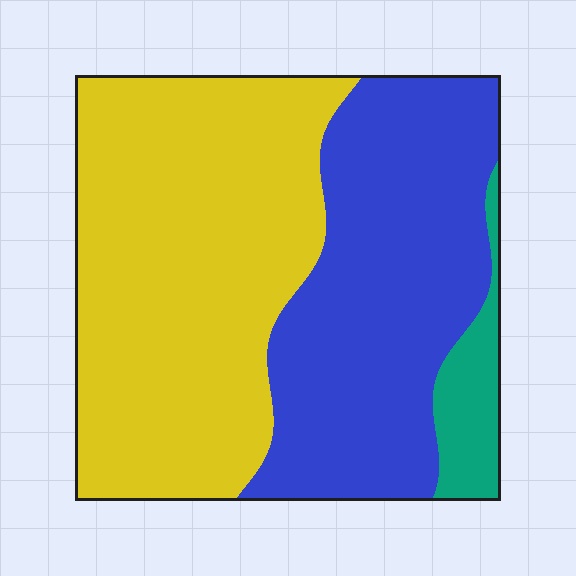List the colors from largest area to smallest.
From largest to smallest: yellow, blue, teal.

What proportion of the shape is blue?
Blue covers about 40% of the shape.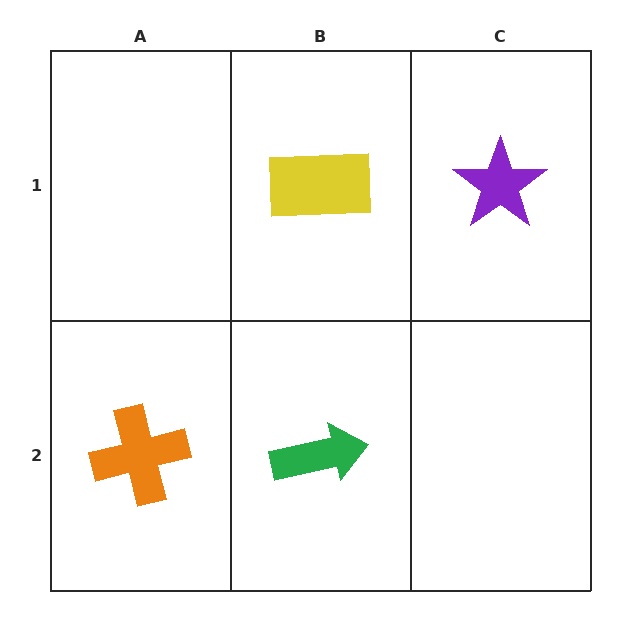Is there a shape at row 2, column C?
No, that cell is empty.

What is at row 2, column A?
An orange cross.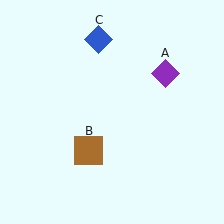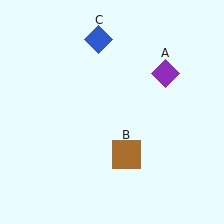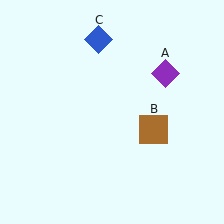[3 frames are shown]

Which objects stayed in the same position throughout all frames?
Purple diamond (object A) and blue diamond (object C) remained stationary.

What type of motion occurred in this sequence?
The brown square (object B) rotated counterclockwise around the center of the scene.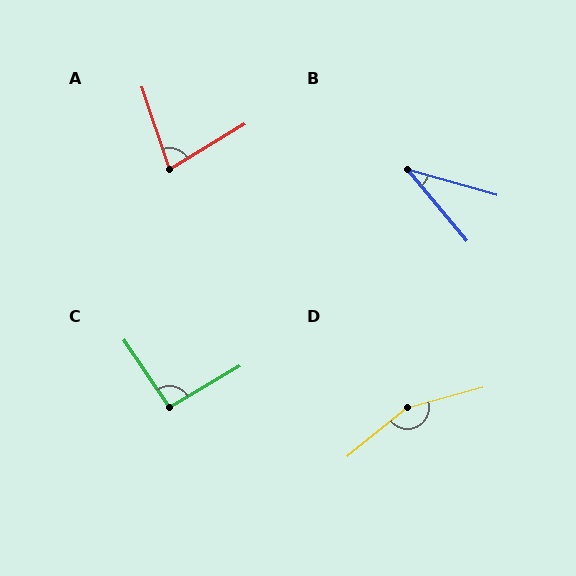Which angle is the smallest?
B, at approximately 35 degrees.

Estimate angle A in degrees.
Approximately 78 degrees.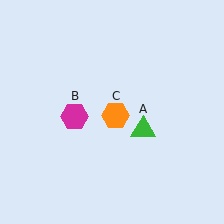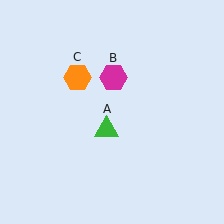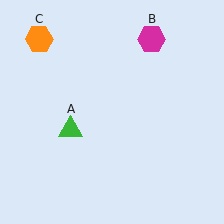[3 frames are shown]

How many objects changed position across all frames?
3 objects changed position: green triangle (object A), magenta hexagon (object B), orange hexagon (object C).